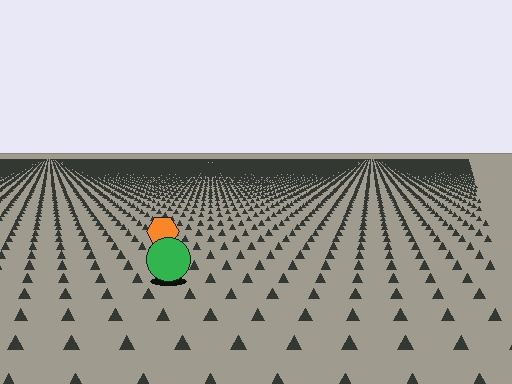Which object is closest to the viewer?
The green circle is closest. The texture marks near it are larger and more spread out.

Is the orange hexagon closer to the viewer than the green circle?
No. The green circle is closer — you can tell from the texture gradient: the ground texture is coarser near it.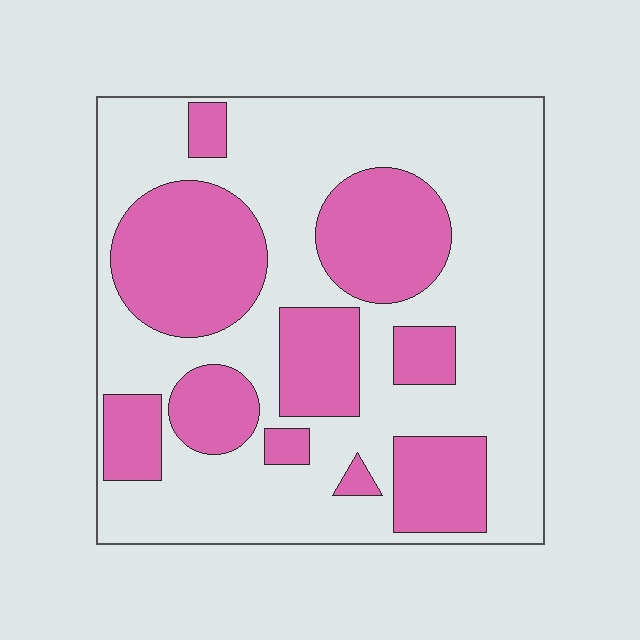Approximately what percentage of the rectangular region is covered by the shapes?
Approximately 35%.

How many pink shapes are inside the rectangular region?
10.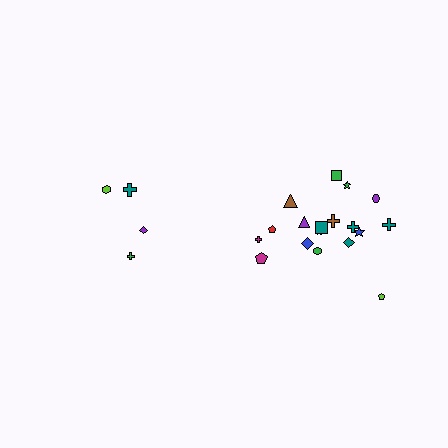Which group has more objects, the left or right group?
The right group.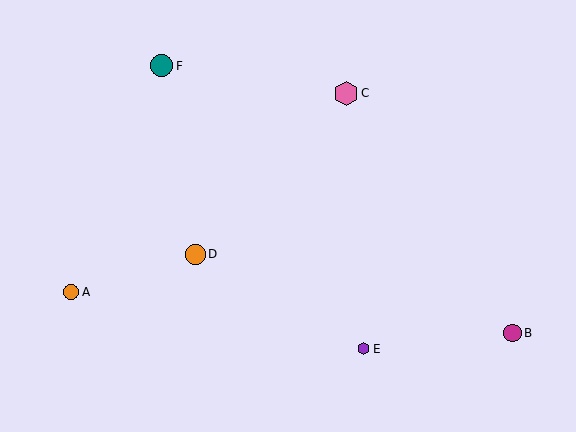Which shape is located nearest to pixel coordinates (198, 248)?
The orange circle (labeled D) at (195, 254) is nearest to that location.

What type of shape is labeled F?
Shape F is a teal circle.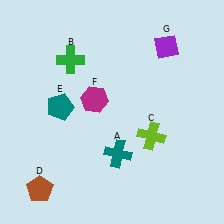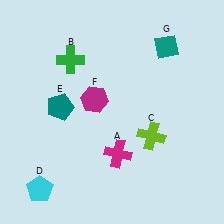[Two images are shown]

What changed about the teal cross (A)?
In Image 1, A is teal. In Image 2, it changed to magenta.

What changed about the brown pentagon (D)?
In Image 1, D is brown. In Image 2, it changed to cyan.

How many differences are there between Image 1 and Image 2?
There are 3 differences between the two images.